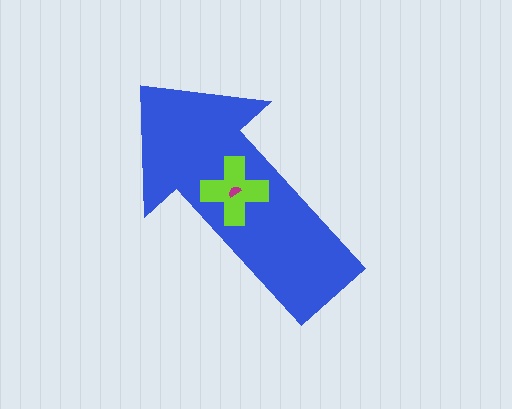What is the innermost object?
The magenta semicircle.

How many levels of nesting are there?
3.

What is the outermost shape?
The blue arrow.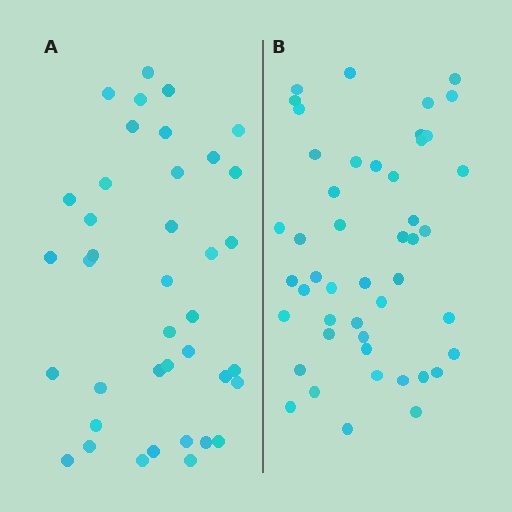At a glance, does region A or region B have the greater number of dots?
Region B (the right region) has more dots.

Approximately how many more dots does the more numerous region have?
Region B has roughly 8 or so more dots than region A.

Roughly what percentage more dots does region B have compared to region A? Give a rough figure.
About 20% more.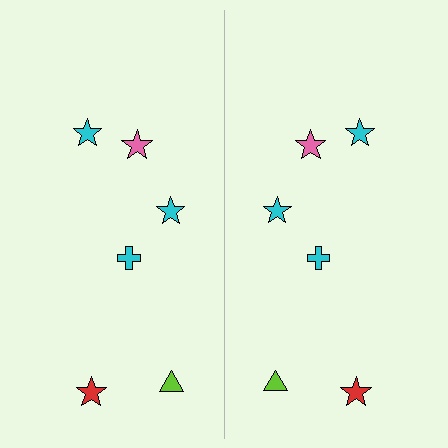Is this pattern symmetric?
Yes, this pattern has bilateral (reflection) symmetry.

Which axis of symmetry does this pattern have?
The pattern has a vertical axis of symmetry running through the center of the image.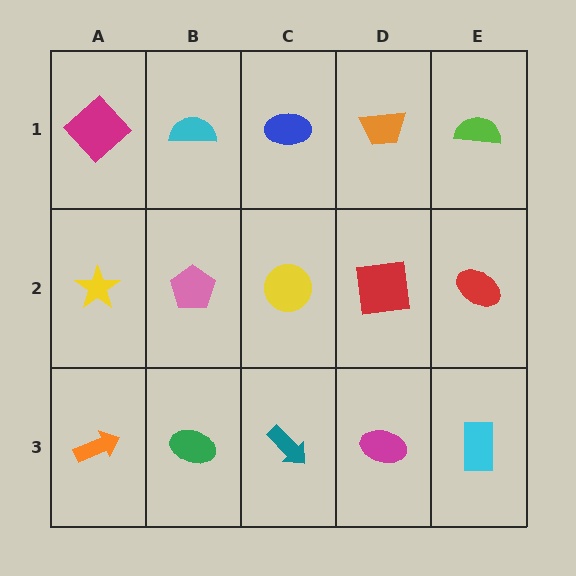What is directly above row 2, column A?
A magenta diamond.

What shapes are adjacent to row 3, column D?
A red square (row 2, column D), a teal arrow (row 3, column C), a cyan rectangle (row 3, column E).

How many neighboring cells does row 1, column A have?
2.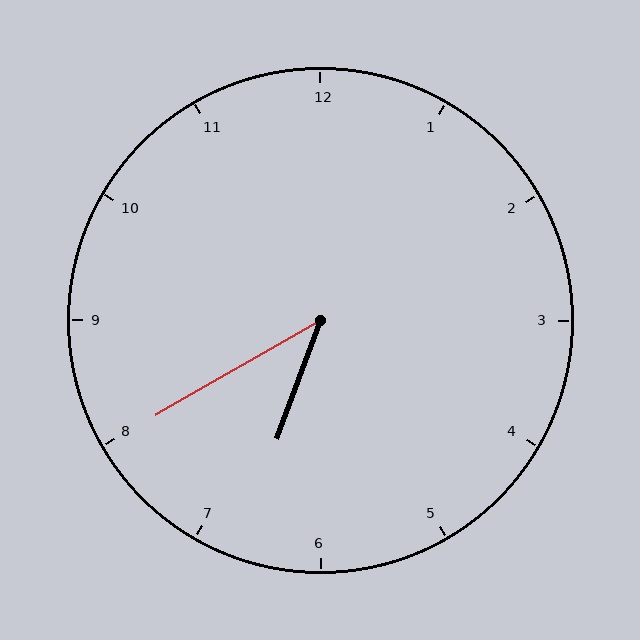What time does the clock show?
6:40.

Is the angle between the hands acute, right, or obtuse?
It is acute.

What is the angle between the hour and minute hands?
Approximately 40 degrees.